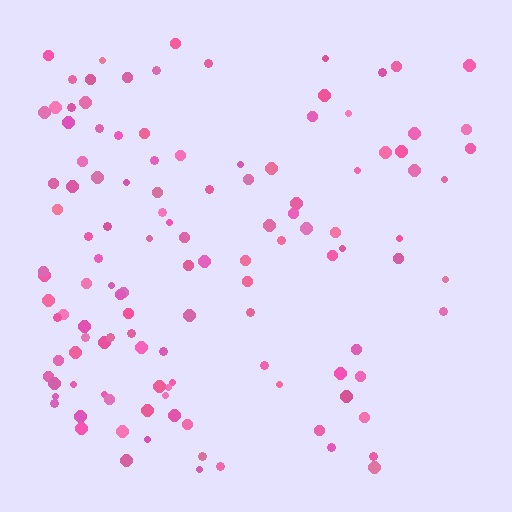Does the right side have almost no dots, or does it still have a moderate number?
Still a moderate number, just noticeably fewer than the left.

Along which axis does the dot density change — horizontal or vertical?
Horizontal.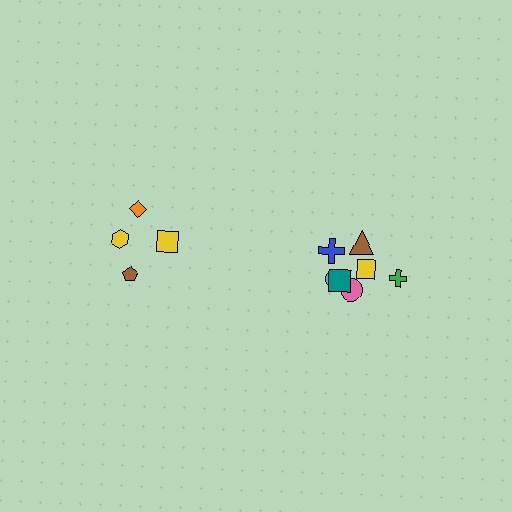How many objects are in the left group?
There are 4 objects.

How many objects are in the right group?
There are 7 objects.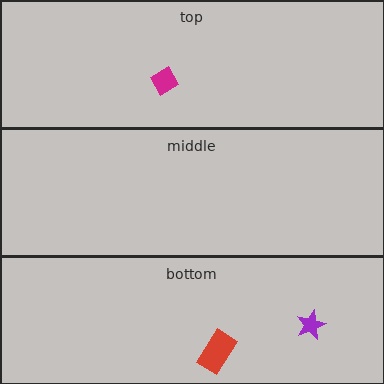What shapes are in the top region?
The magenta diamond.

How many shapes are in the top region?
1.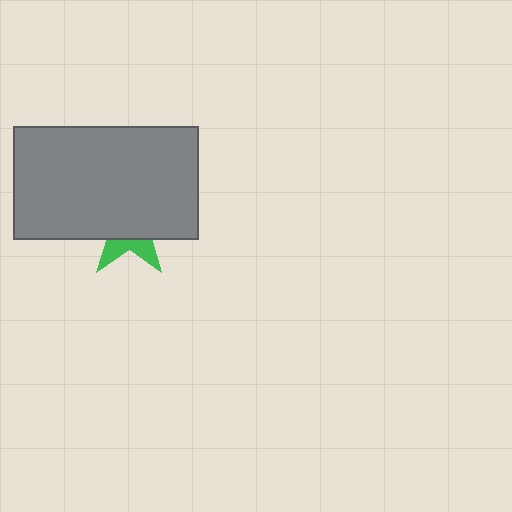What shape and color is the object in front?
The object in front is a gray rectangle.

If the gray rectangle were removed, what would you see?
You would see the complete green star.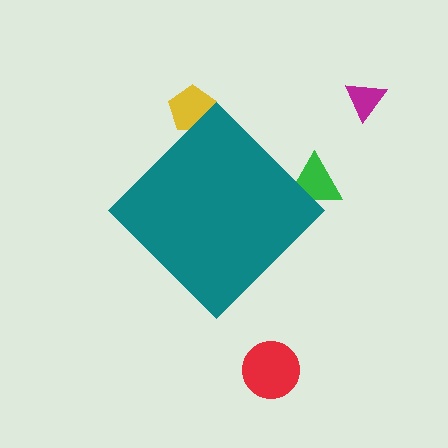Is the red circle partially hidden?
No, the red circle is fully visible.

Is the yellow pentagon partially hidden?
Yes, the yellow pentagon is partially hidden behind the teal diamond.